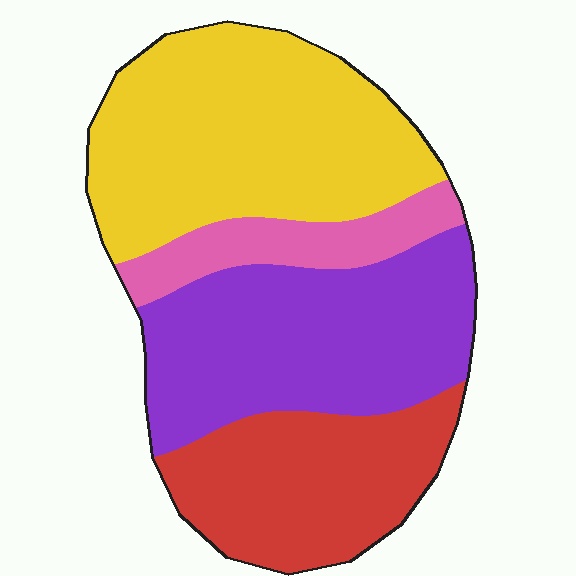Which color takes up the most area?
Yellow, at roughly 35%.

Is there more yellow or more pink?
Yellow.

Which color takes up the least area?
Pink, at roughly 10%.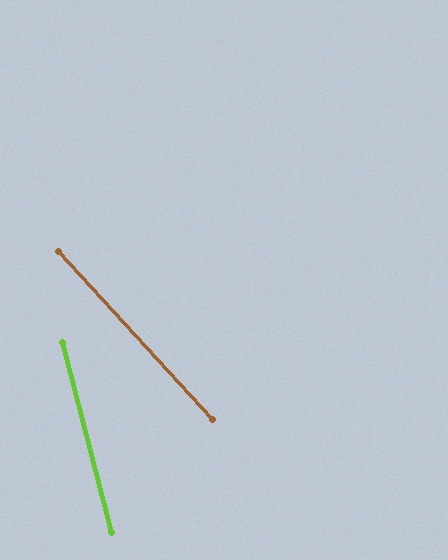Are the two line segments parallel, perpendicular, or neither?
Neither parallel nor perpendicular — they differ by about 28°.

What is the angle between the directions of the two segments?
Approximately 28 degrees.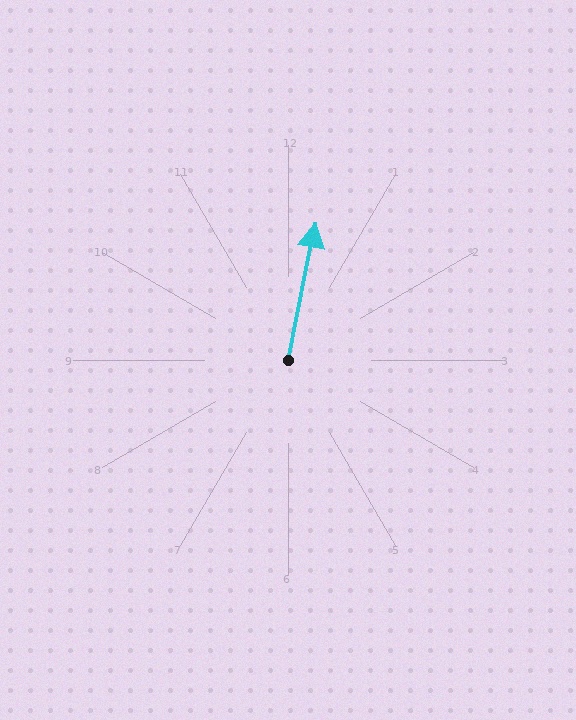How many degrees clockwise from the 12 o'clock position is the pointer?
Approximately 11 degrees.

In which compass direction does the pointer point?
North.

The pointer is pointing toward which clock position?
Roughly 12 o'clock.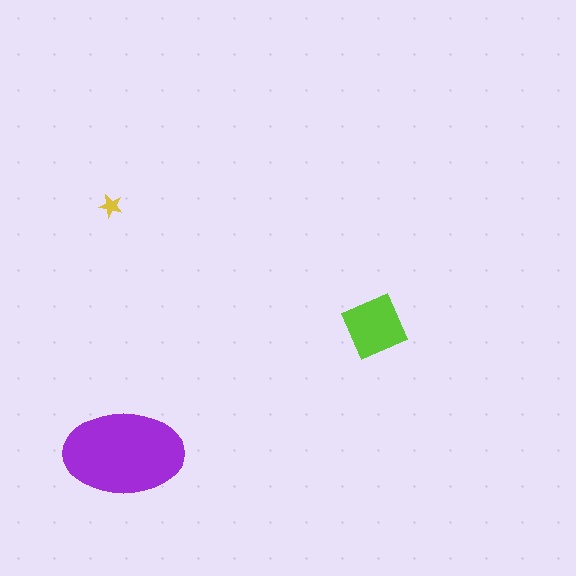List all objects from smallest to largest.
The yellow star, the lime diamond, the purple ellipse.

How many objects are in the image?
There are 3 objects in the image.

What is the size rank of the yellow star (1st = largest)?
3rd.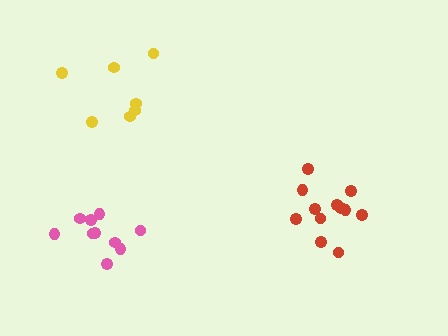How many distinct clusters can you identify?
There are 3 distinct clusters.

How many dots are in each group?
Group 1: 7 dots, Group 2: 10 dots, Group 3: 12 dots (29 total).